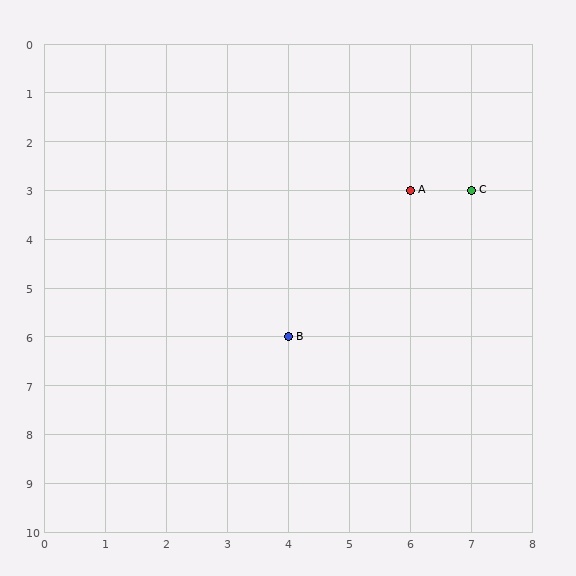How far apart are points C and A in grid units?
Points C and A are 1 column apart.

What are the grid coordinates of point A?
Point A is at grid coordinates (6, 3).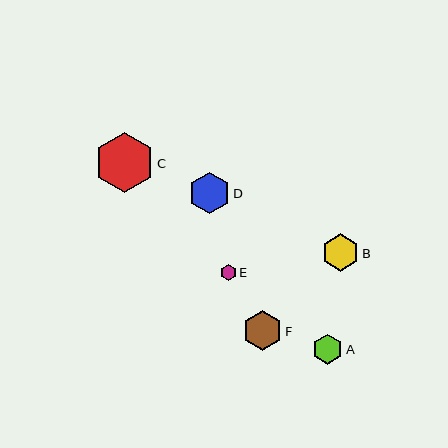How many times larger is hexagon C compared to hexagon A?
Hexagon C is approximately 2.0 times the size of hexagon A.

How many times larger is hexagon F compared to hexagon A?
Hexagon F is approximately 1.3 times the size of hexagon A.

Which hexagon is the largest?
Hexagon C is the largest with a size of approximately 60 pixels.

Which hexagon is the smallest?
Hexagon E is the smallest with a size of approximately 16 pixels.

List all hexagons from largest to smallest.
From largest to smallest: C, D, F, B, A, E.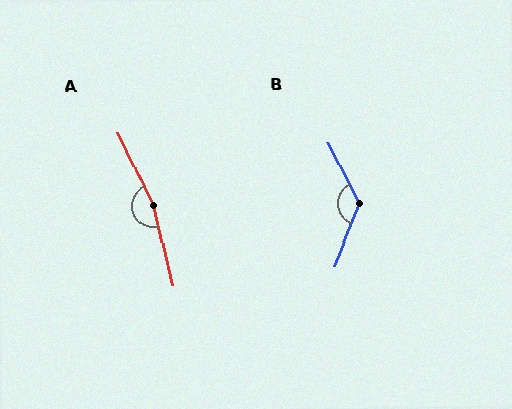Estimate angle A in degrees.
Approximately 168 degrees.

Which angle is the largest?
A, at approximately 168 degrees.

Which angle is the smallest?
B, at approximately 132 degrees.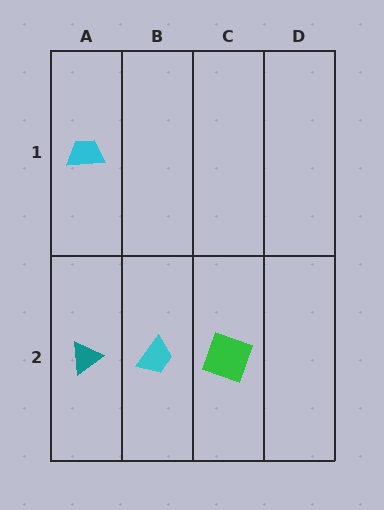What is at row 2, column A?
A teal triangle.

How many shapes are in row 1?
1 shape.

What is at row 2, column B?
A cyan trapezoid.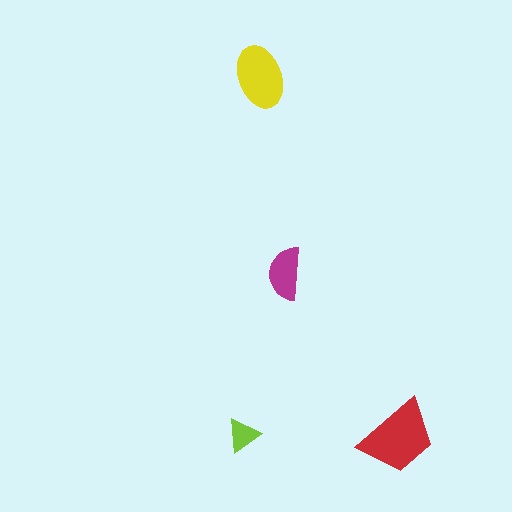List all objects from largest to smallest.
The red trapezoid, the yellow ellipse, the magenta semicircle, the lime triangle.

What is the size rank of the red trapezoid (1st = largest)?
1st.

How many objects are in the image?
There are 4 objects in the image.